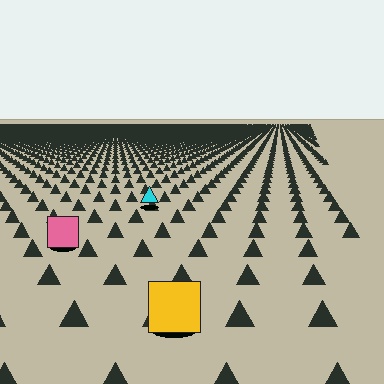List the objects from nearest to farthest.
From nearest to farthest: the yellow square, the pink square, the cyan triangle.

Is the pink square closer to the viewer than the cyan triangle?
Yes. The pink square is closer — you can tell from the texture gradient: the ground texture is coarser near it.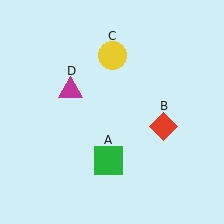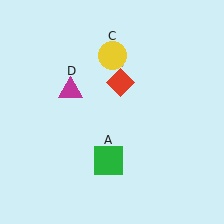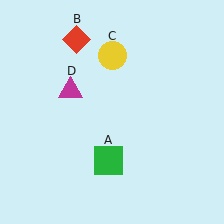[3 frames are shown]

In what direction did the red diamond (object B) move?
The red diamond (object B) moved up and to the left.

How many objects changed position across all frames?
1 object changed position: red diamond (object B).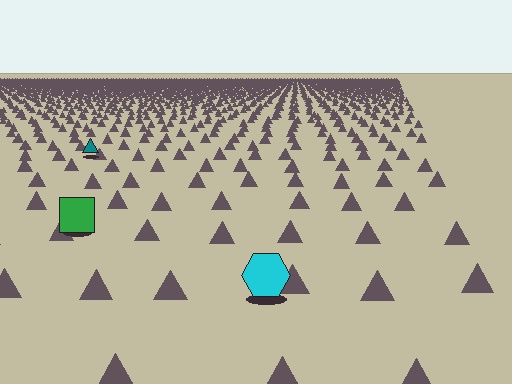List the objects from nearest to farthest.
From nearest to farthest: the cyan hexagon, the green square, the teal triangle.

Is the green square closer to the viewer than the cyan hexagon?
No. The cyan hexagon is closer — you can tell from the texture gradient: the ground texture is coarser near it.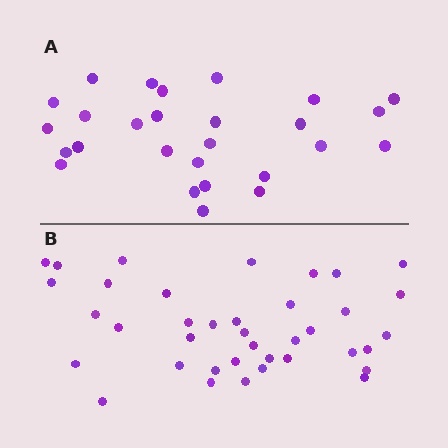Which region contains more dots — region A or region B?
Region B (the bottom region) has more dots.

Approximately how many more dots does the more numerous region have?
Region B has roughly 12 or so more dots than region A.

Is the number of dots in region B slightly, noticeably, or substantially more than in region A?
Region B has noticeably more, but not dramatically so. The ratio is roughly 1.4 to 1.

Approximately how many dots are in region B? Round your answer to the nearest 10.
About 40 dots. (The exact count is 38, which rounds to 40.)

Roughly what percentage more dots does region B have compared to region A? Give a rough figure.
About 40% more.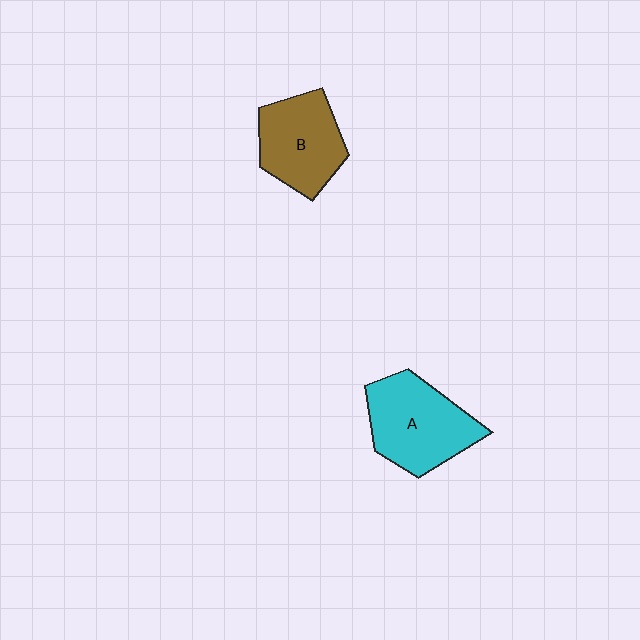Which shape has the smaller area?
Shape B (brown).